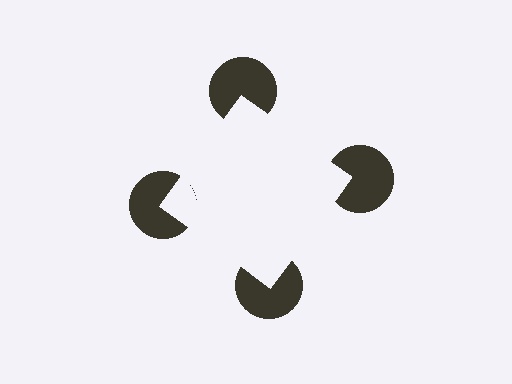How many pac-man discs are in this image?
There are 4 — one at each vertex of the illusory square.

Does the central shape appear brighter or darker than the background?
It typically appears slightly brighter than the background, even though no actual brightness change is drawn.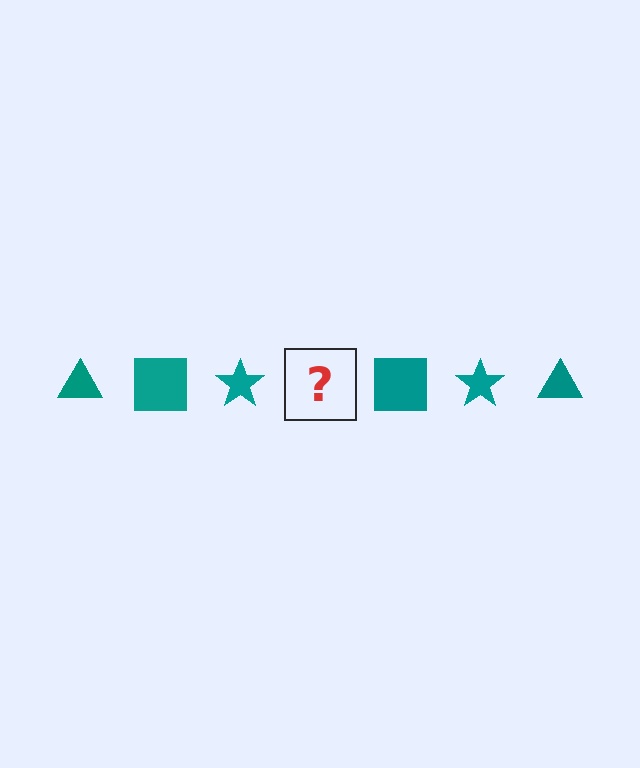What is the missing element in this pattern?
The missing element is a teal triangle.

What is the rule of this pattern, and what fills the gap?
The rule is that the pattern cycles through triangle, square, star shapes in teal. The gap should be filled with a teal triangle.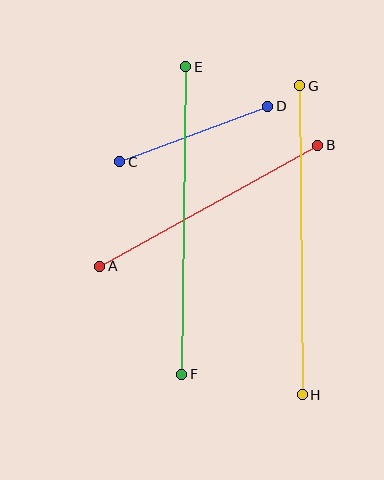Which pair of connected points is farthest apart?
Points G and H are farthest apart.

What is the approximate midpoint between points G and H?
The midpoint is at approximately (301, 240) pixels.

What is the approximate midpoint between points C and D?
The midpoint is at approximately (194, 134) pixels.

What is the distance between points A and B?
The distance is approximately 249 pixels.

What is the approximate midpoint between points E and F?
The midpoint is at approximately (184, 220) pixels.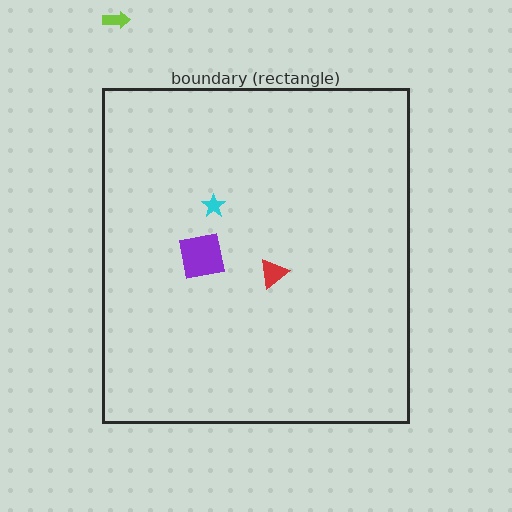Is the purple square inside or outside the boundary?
Inside.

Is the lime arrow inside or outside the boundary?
Outside.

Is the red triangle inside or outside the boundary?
Inside.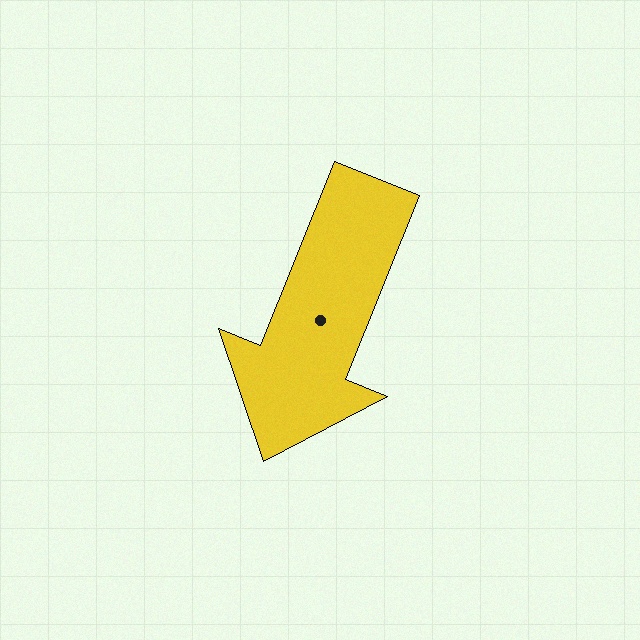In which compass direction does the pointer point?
South.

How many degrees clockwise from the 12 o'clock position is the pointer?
Approximately 202 degrees.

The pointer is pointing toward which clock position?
Roughly 7 o'clock.